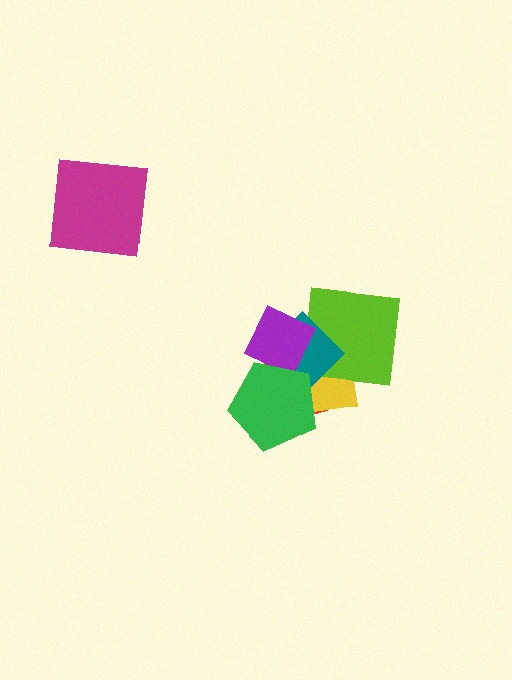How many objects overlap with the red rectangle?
5 objects overlap with the red rectangle.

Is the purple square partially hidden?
Yes, it is partially covered by another shape.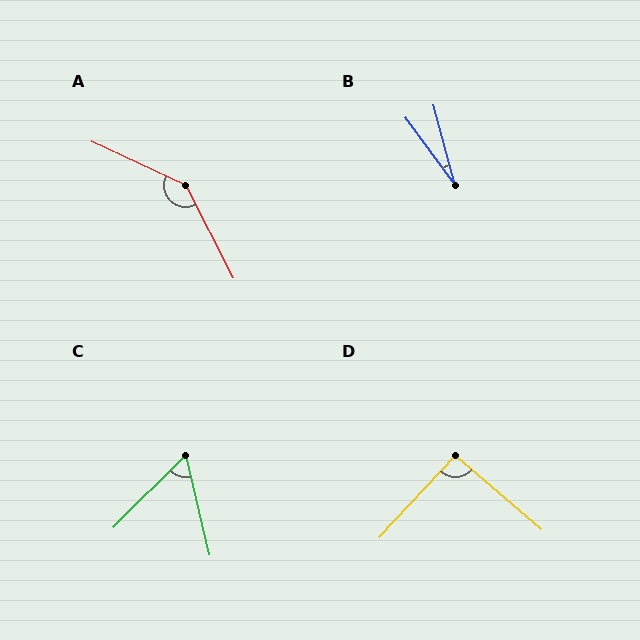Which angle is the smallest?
B, at approximately 21 degrees.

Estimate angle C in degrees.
Approximately 58 degrees.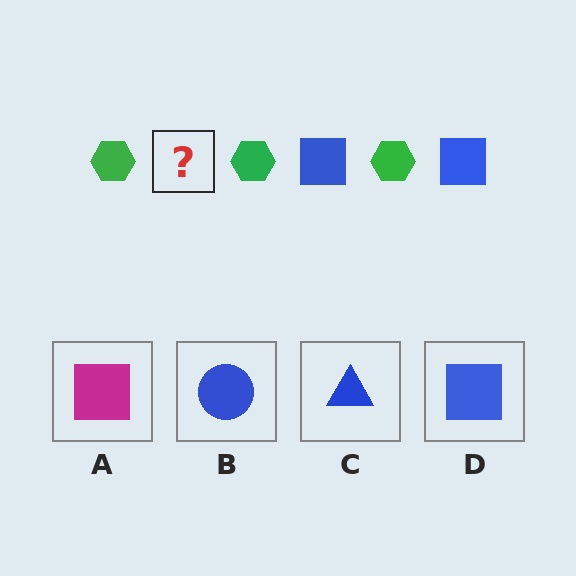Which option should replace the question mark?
Option D.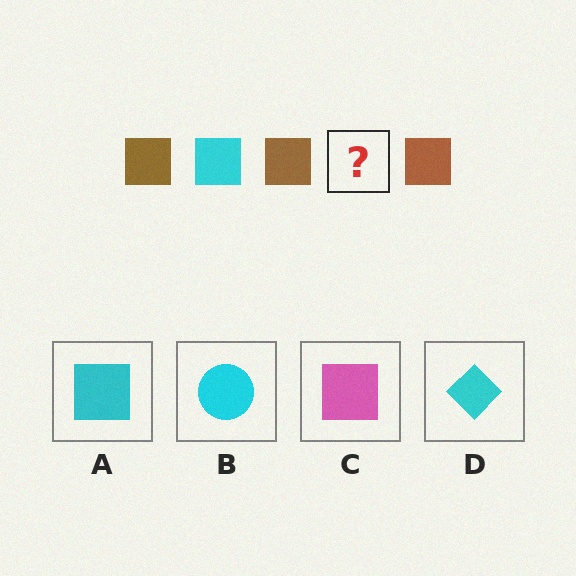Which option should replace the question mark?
Option A.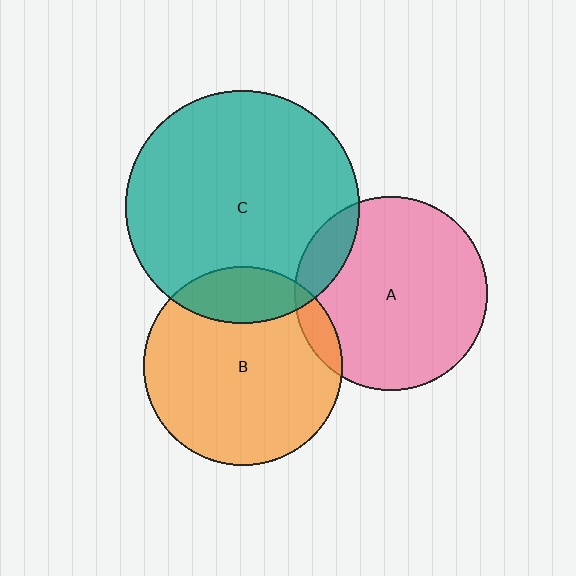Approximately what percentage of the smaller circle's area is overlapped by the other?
Approximately 10%.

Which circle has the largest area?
Circle C (teal).